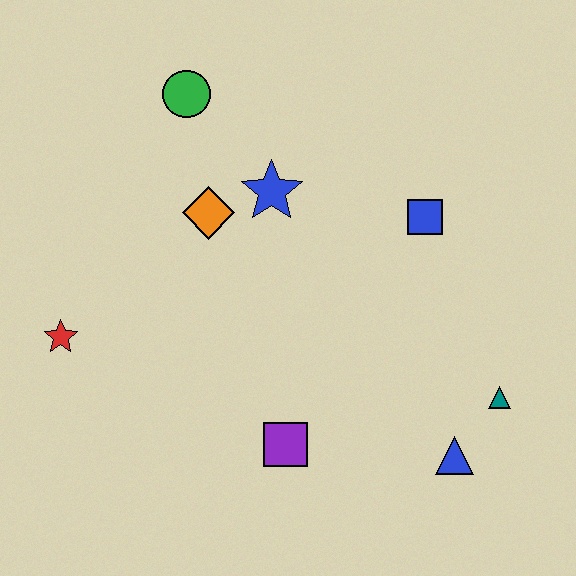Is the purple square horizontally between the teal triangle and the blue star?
Yes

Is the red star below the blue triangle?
No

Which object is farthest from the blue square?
The red star is farthest from the blue square.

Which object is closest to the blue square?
The blue star is closest to the blue square.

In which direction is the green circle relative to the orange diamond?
The green circle is above the orange diamond.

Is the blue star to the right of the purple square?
No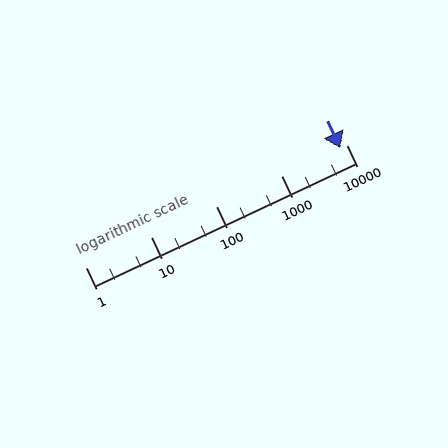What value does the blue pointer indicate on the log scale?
The pointer indicates approximately 8200.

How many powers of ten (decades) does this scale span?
The scale spans 4 decades, from 1 to 10000.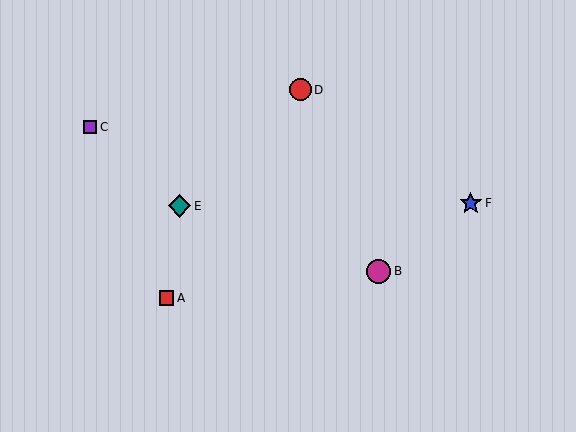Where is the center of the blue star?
The center of the blue star is at (471, 203).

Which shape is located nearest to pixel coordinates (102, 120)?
The purple square (labeled C) at (90, 127) is nearest to that location.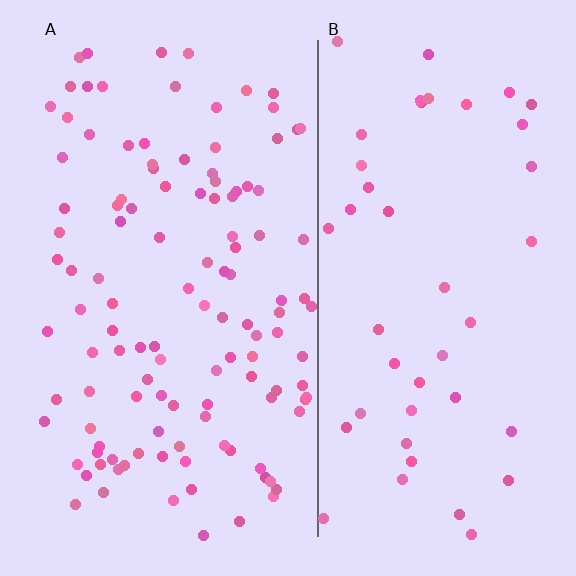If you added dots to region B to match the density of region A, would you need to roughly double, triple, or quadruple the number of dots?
Approximately triple.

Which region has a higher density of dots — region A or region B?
A (the left).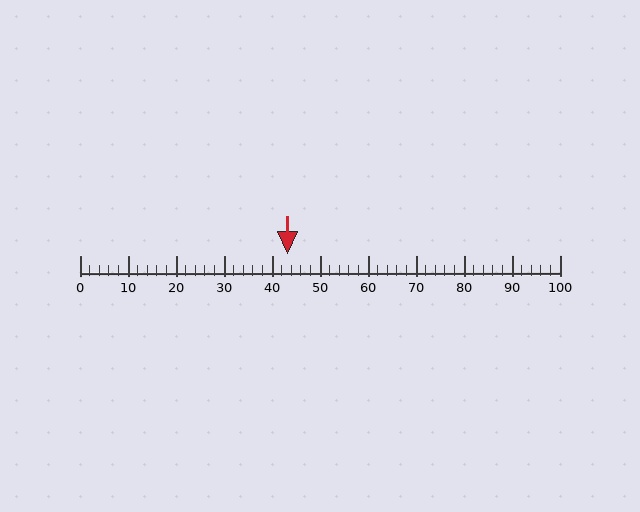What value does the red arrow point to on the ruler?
The red arrow points to approximately 43.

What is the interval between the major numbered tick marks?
The major tick marks are spaced 10 units apart.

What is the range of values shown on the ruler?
The ruler shows values from 0 to 100.